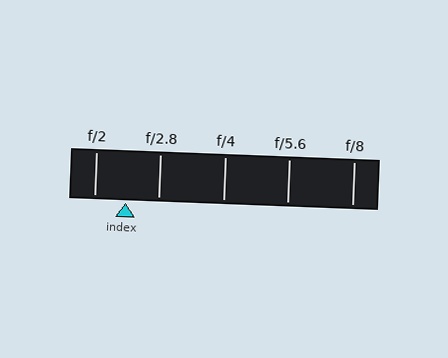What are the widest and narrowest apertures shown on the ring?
The widest aperture shown is f/2 and the narrowest is f/8.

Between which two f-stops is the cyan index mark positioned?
The index mark is between f/2 and f/2.8.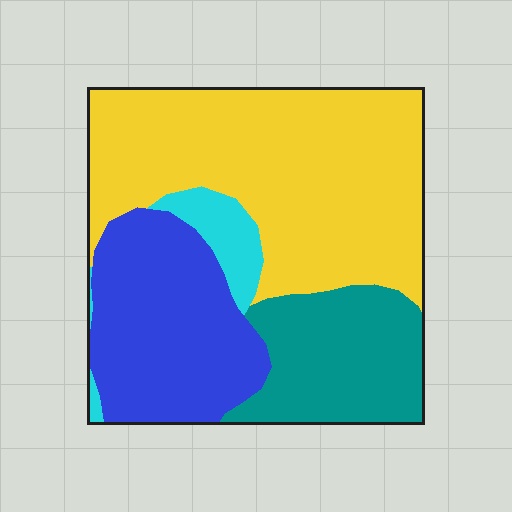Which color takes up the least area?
Cyan, at roughly 5%.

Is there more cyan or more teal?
Teal.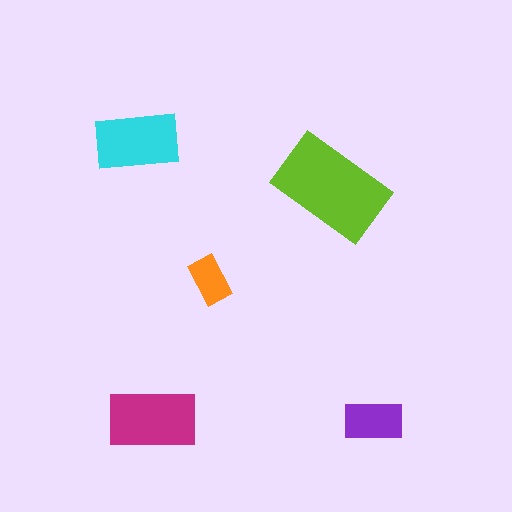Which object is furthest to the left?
The cyan rectangle is leftmost.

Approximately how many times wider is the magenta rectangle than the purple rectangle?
About 1.5 times wider.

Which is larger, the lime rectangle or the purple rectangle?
The lime one.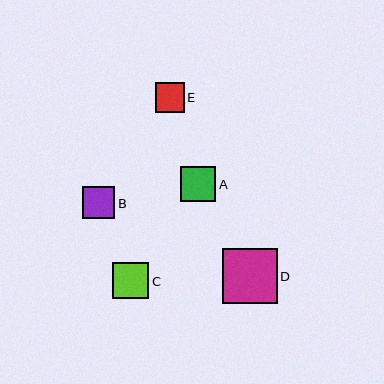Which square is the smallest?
Square E is the smallest with a size of approximately 29 pixels.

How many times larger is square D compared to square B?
Square D is approximately 1.7 times the size of square B.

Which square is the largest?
Square D is the largest with a size of approximately 55 pixels.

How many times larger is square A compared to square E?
Square A is approximately 1.2 times the size of square E.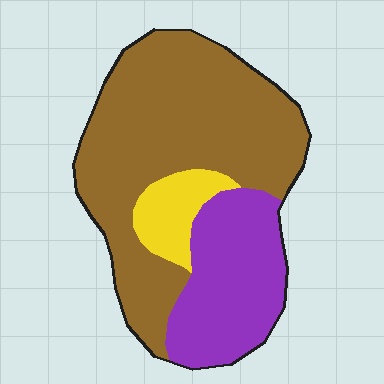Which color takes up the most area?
Brown, at roughly 60%.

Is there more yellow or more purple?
Purple.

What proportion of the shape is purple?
Purple takes up about one quarter (1/4) of the shape.